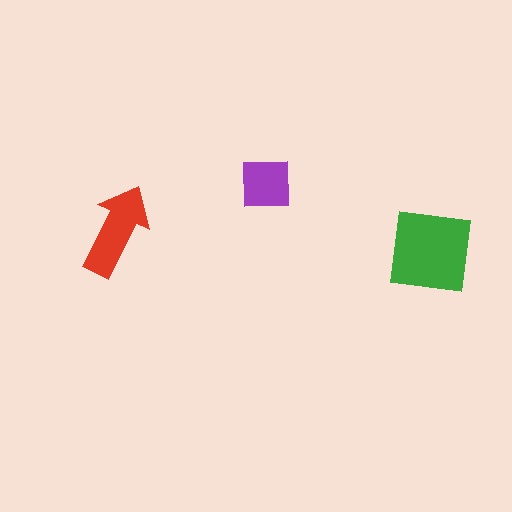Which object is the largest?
The green square.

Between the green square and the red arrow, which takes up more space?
The green square.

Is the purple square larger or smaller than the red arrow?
Smaller.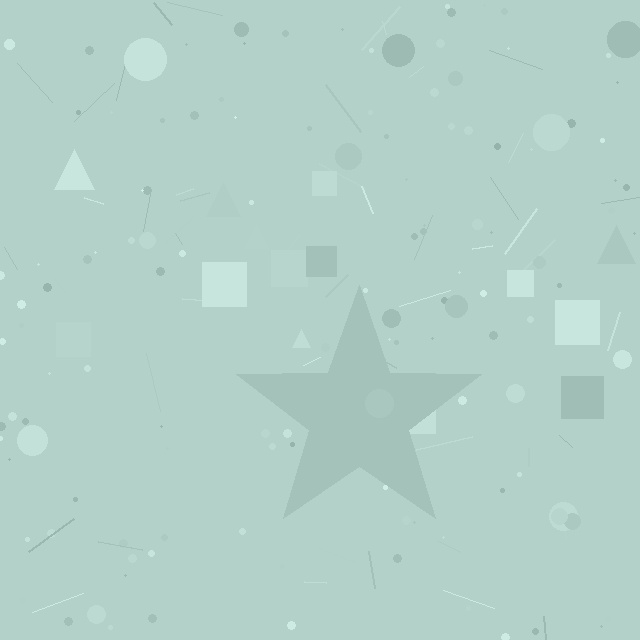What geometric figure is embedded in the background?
A star is embedded in the background.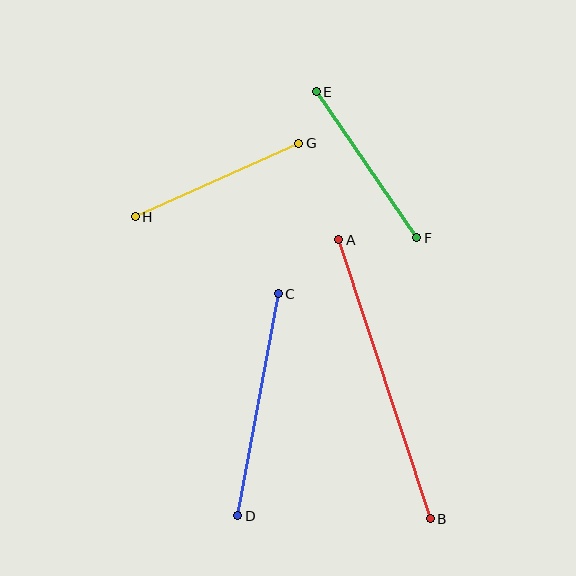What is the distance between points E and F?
The distance is approximately 177 pixels.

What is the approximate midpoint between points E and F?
The midpoint is at approximately (367, 165) pixels.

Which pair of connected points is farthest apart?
Points A and B are farthest apart.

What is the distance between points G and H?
The distance is approximately 180 pixels.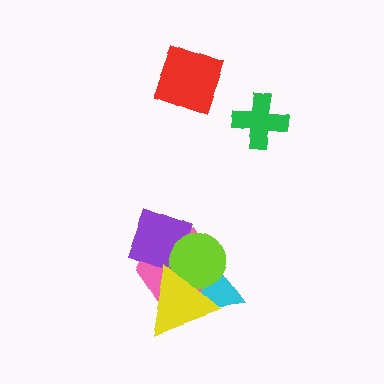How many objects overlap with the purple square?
2 objects overlap with the purple square.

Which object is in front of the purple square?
The lime circle is in front of the purple square.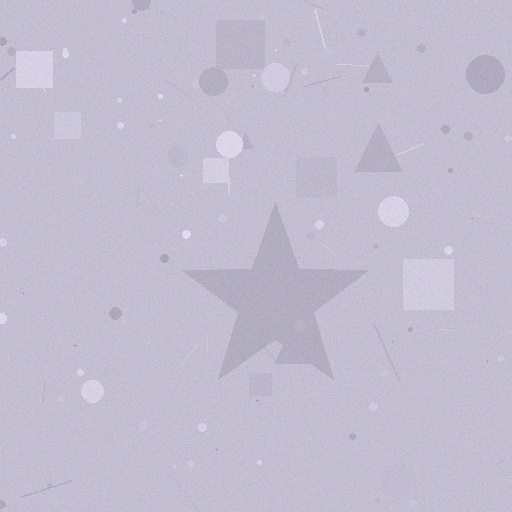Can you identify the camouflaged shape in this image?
The camouflaged shape is a star.